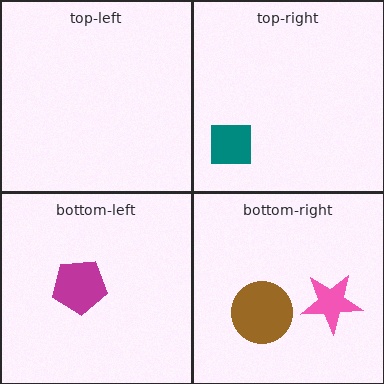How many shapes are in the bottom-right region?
2.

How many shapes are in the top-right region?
1.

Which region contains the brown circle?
The bottom-right region.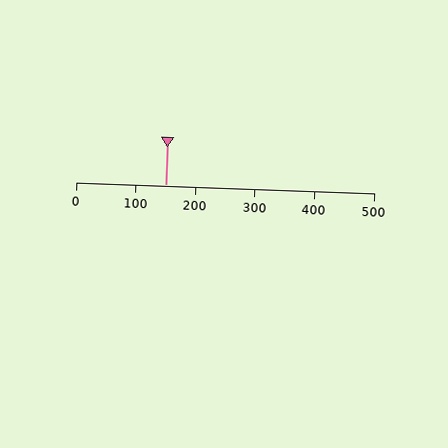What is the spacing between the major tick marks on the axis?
The major ticks are spaced 100 apart.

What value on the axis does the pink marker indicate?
The marker indicates approximately 150.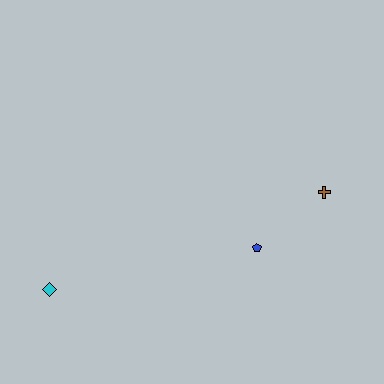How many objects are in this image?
There are 3 objects.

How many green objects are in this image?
There are no green objects.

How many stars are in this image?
There are no stars.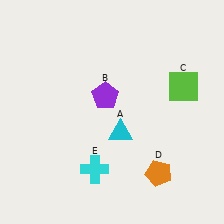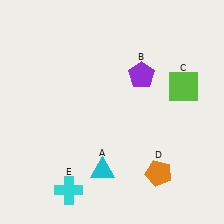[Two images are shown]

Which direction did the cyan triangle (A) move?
The cyan triangle (A) moved down.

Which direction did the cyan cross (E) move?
The cyan cross (E) moved left.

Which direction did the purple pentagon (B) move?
The purple pentagon (B) moved right.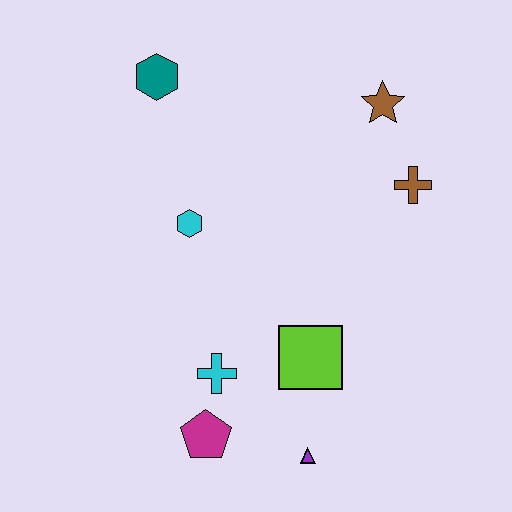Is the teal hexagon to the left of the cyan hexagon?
Yes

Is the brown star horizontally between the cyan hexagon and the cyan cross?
No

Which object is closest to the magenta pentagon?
The cyan cross is closest to the magenta pentagon.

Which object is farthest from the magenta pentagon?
The brown star is farthest from the magenta pentagon.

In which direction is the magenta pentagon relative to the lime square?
The magenta pentagon is to the left of the lime square.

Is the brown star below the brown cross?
No